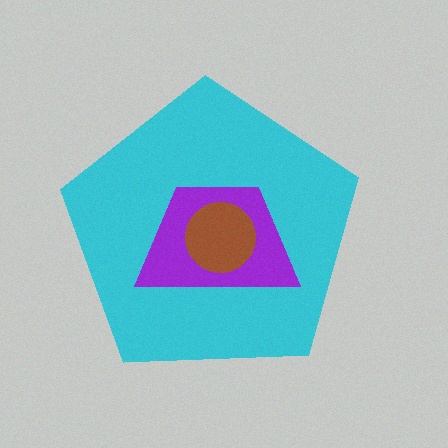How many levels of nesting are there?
3.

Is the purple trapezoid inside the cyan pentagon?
Yes.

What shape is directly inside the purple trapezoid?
The brown circle.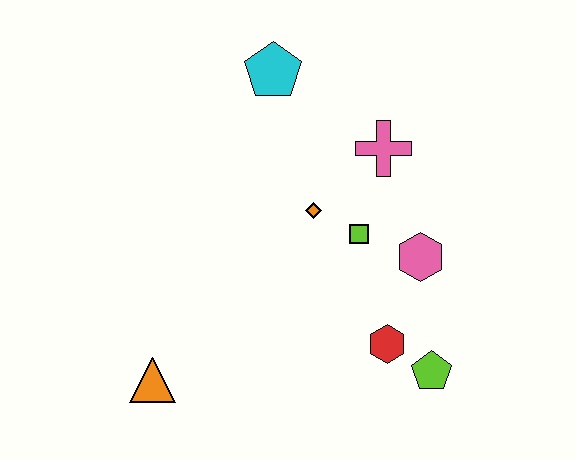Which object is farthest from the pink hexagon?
The orange triangle is farthest from the pink hexagon.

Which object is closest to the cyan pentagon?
The pink cross is closest to the cyan pentagon.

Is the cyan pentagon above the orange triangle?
Yes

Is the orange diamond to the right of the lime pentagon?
No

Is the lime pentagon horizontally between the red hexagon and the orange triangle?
No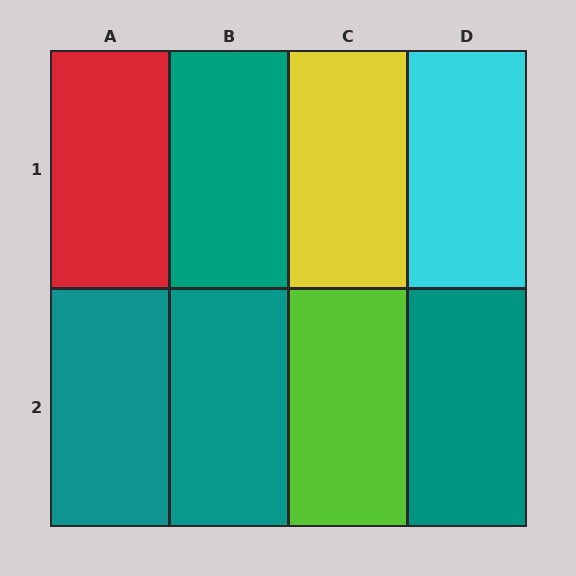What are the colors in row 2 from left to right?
Teal, teal, lime, teal.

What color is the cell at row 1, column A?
Red.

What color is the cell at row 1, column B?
Teal.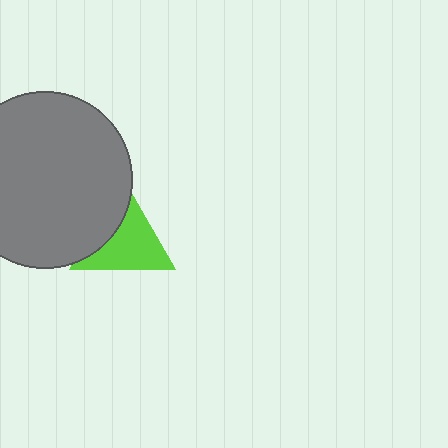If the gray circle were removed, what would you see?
You would see the complete lime triangle.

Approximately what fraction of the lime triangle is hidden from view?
Roughly 34% of the lime triangle is hidden behind the gray circle.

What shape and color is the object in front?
The object in front is a gray circle.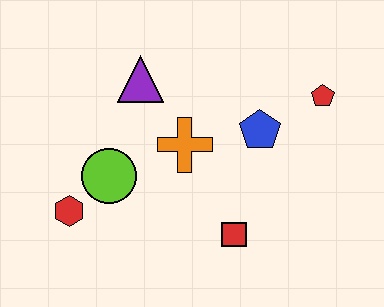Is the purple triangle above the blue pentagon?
Yes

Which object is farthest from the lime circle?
The red pentagon is farthest from the lime circle.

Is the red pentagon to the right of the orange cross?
Yes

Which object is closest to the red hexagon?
The lime circle is closest to the red hexagon.